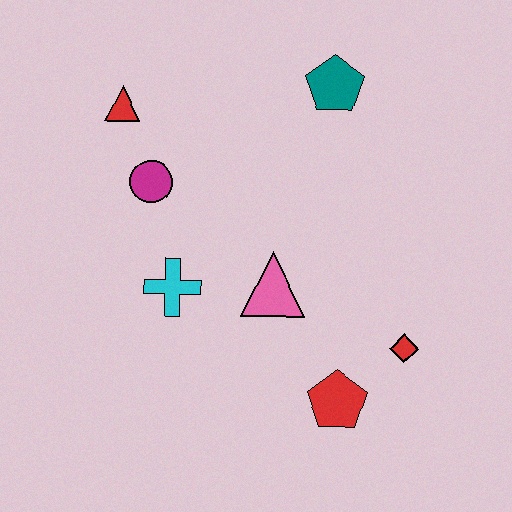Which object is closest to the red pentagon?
The red diamond is closest to the red pentagon.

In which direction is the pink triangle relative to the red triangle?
The pink triangle is below the red triangle.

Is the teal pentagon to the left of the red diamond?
Yes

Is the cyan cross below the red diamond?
No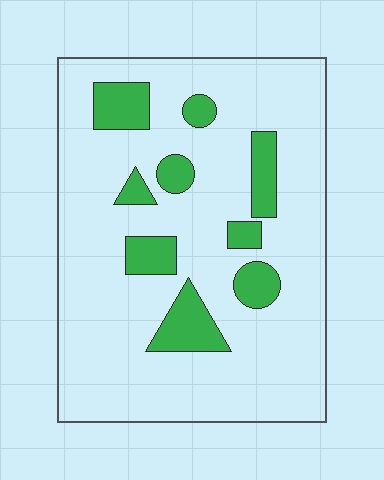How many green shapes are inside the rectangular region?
9.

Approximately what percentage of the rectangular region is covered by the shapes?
Approximately 15%.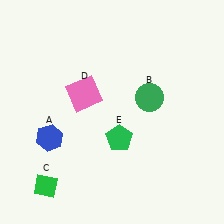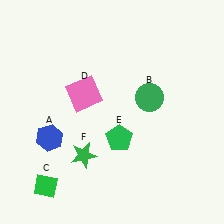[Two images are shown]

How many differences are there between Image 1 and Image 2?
There is 1 difference between the two images.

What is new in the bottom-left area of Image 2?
A green star (F) was added in the bottom-left area of Image 2.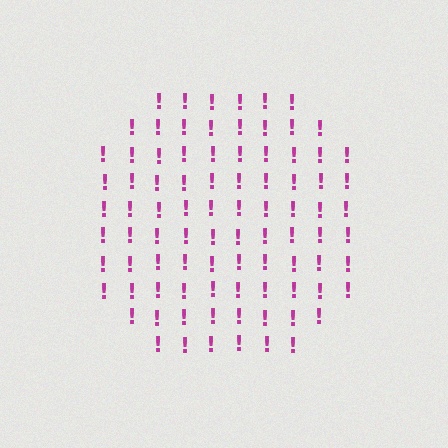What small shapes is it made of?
It is made of small exclamation marks.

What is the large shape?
The large shape is a circle.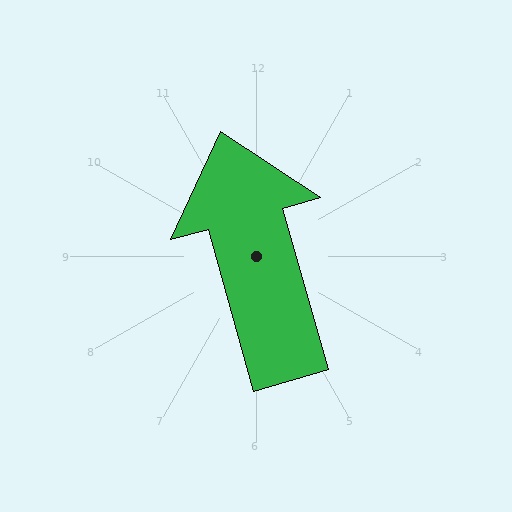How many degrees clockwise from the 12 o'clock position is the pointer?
Approximately 344 degrees.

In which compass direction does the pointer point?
North.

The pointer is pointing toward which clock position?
Roughly 11 o'clock.